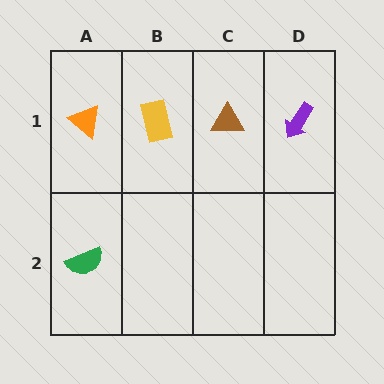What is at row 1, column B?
A yellow rectangle.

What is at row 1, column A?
An orange triangle.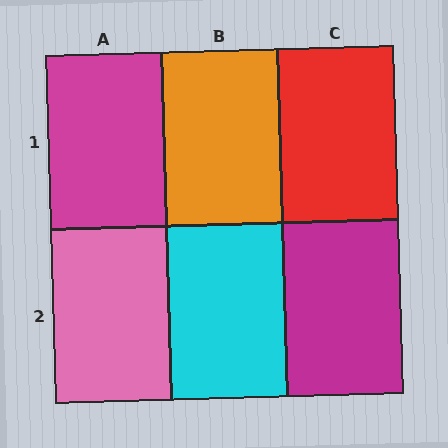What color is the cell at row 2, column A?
Pink.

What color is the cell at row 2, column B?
Cyan.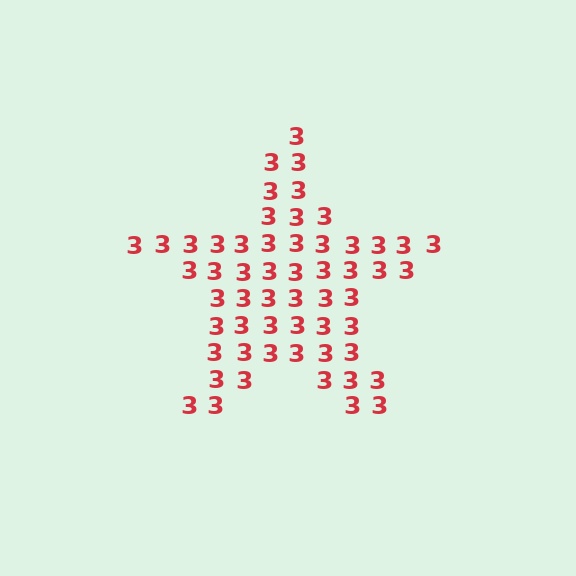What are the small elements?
The small elements are digit 3's.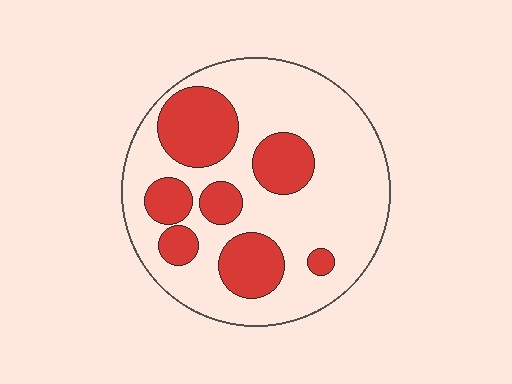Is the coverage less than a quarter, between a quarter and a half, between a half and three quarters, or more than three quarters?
Between a quarter and a half.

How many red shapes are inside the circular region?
7.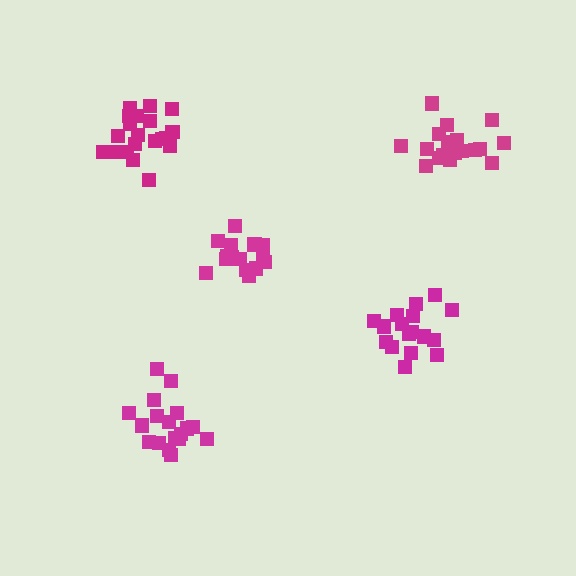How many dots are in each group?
Group 1: 17 dots, Group 2: 17 dots, Group 3: 19 dots, Group 4: 19 dots, Group 5: 20 dots (92 total).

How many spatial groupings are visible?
There are 5 spatial groupings.